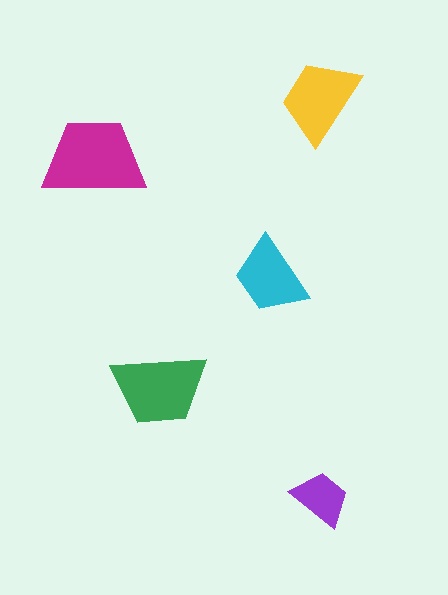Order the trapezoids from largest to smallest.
the magenta one, the green one, the yellow one, the cyan one, the purple one.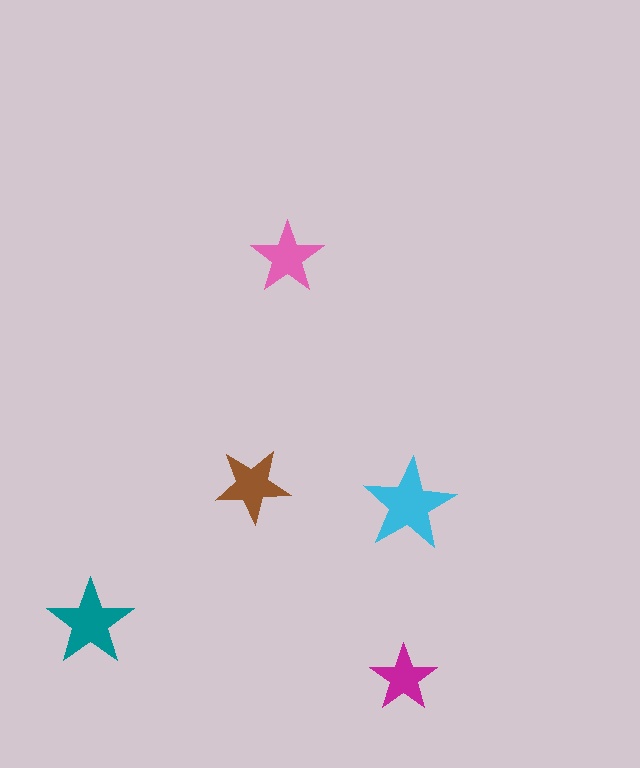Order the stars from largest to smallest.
the cyan one, the teal one, the brown one, the pink one, the magenta one.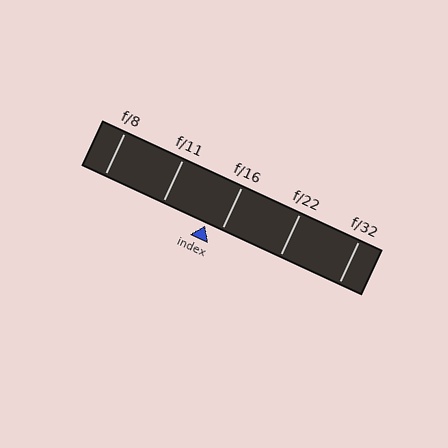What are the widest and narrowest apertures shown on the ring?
The widest aperture shown is f/8 and the narrowest is f/32.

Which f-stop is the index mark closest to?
The index mark is closest to f/16.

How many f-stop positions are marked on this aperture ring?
There are 5 f-stop positions marked.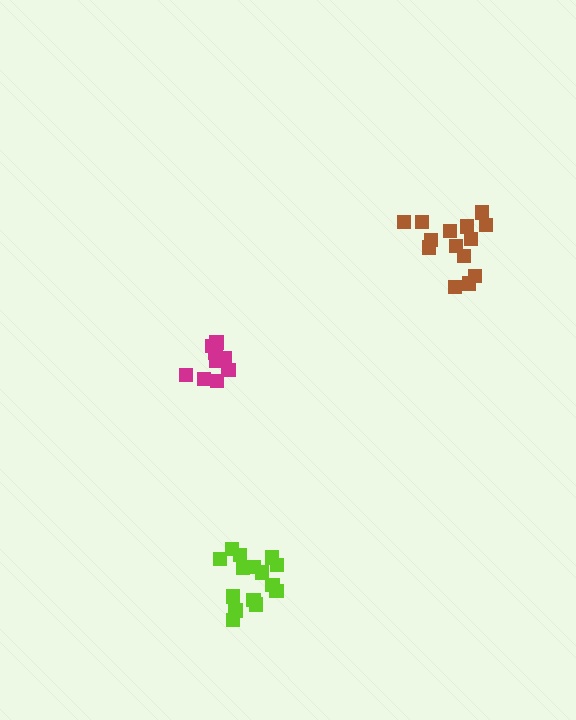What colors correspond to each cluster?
The clusters are colored: lime, magenta, brown.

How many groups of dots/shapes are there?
There are 3 groups.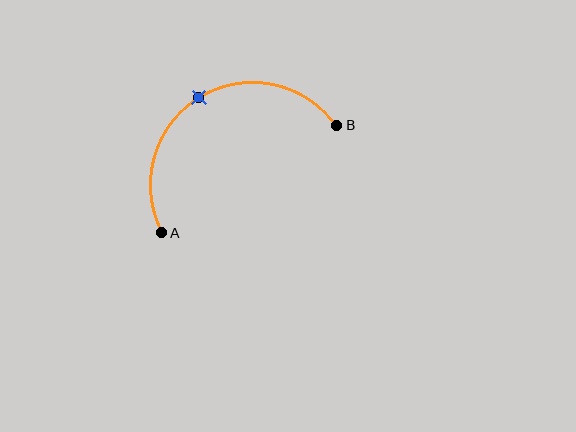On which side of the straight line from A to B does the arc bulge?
The arc bulges above the straight line connecting A and B.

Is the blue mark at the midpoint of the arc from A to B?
Yes. The blue mark lies on the arc at equal arc-length from both A and B — it is the arc midpoint.